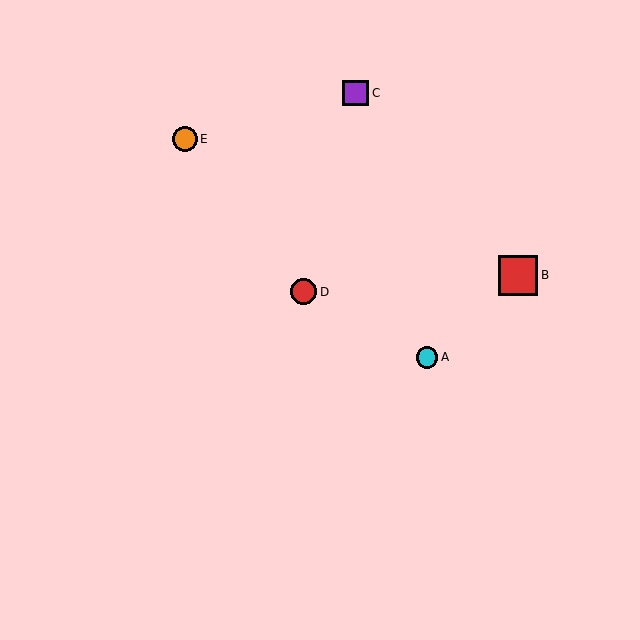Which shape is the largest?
The red square (labeled B) is the largest.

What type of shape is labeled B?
Shape B is a red square.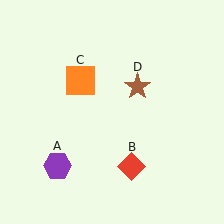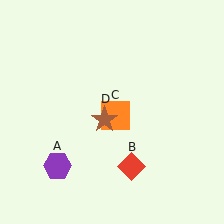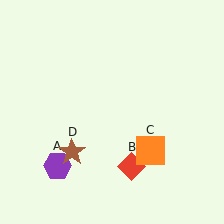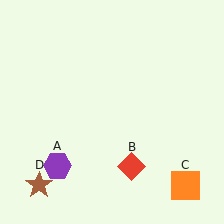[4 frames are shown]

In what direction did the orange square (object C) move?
The orange square (object C) moved down and to the right.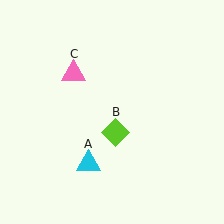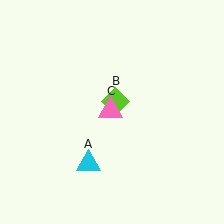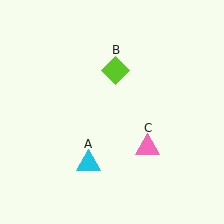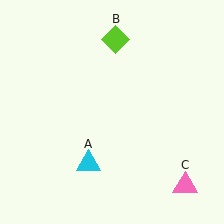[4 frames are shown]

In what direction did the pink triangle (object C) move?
The pink triangle (object C) moved down and to the right.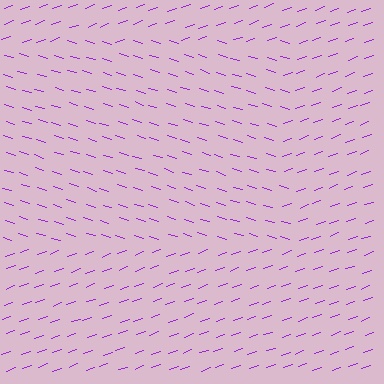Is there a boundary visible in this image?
Yes, there is a texture boundary formed by a change in line orientation.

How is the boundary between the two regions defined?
The boundary is defined purely by a change in line orientation (approximately 37 degrees difference). All lines are the same color and thickness.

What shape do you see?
I see a rectangle.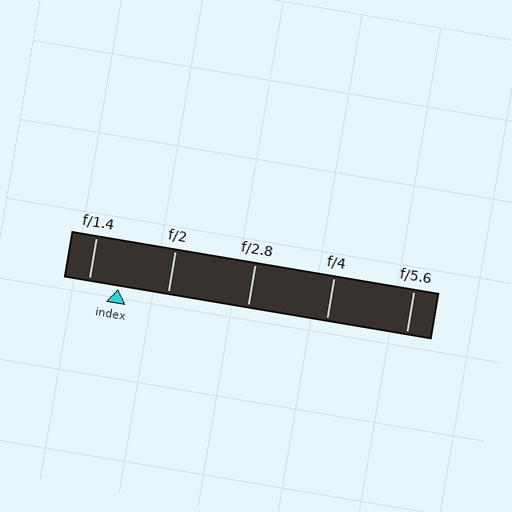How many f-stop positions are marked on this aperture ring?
There are 5 f-stop positions marked.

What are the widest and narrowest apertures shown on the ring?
The widest aperture shown is f/1.4 and the narrowest is f/5.6.